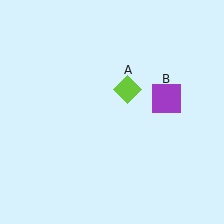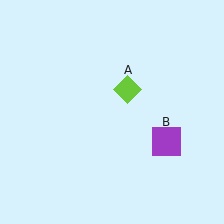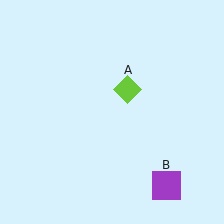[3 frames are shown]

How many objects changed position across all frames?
1 object changed position: purple square (object B).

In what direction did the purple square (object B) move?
The purple square (object B) moved down.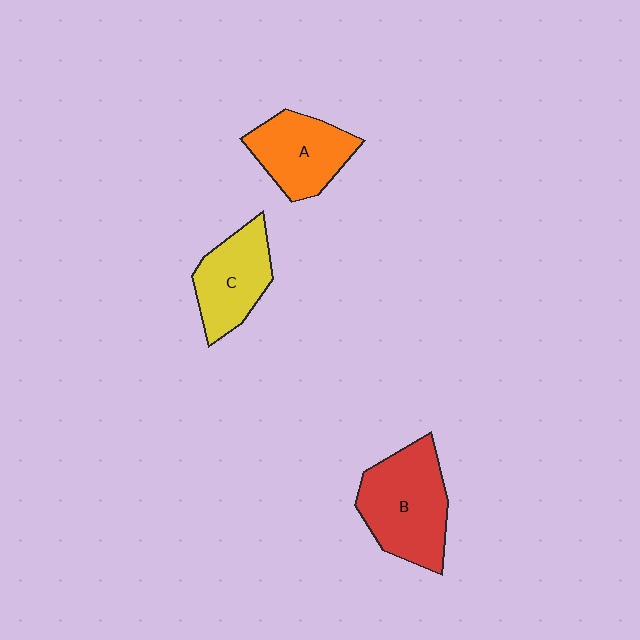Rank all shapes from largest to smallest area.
From largest to smallest: B (red), A (orange), C (yellow).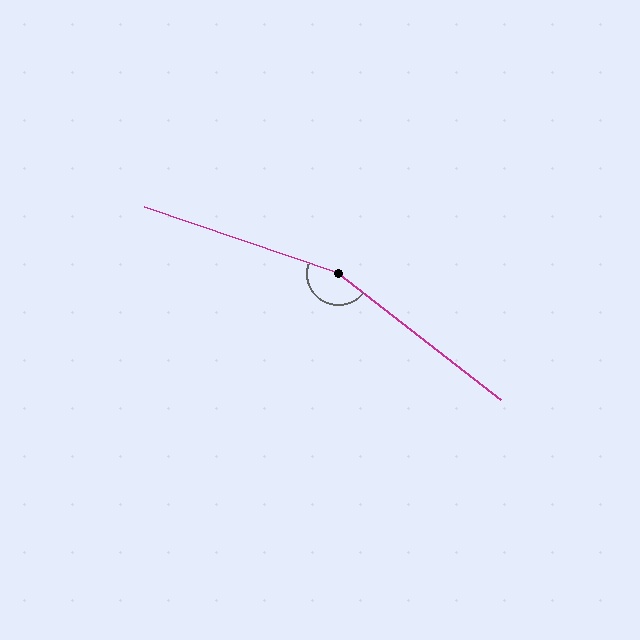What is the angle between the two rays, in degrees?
Approximately 161 degrees.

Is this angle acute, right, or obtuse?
It is obtuse.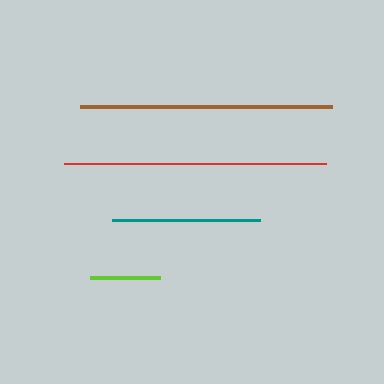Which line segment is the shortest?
The lime line is the shortest at approximately 70 pixels.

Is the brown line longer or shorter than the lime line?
The brown line is longer than the lime line.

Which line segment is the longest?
The red line is the longest at approximately 262 pixels.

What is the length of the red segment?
The red segment is approximately 262 pixels long.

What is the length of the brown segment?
The brown segment is approximately 252 pixels long.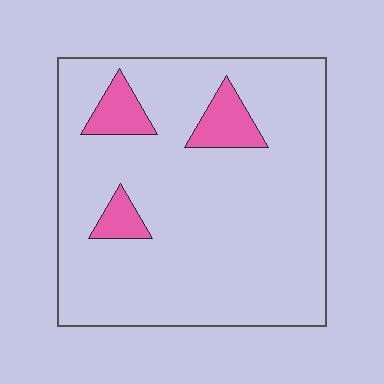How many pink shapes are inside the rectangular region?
3.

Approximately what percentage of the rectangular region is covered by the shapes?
Approximately 10%.